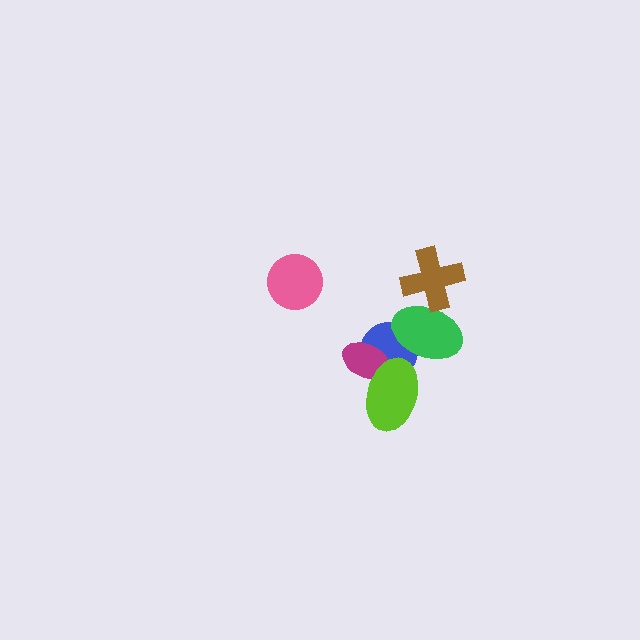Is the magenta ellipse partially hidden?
Yes, it is partially covered by another shape.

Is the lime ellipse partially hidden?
No, no other shape covers it.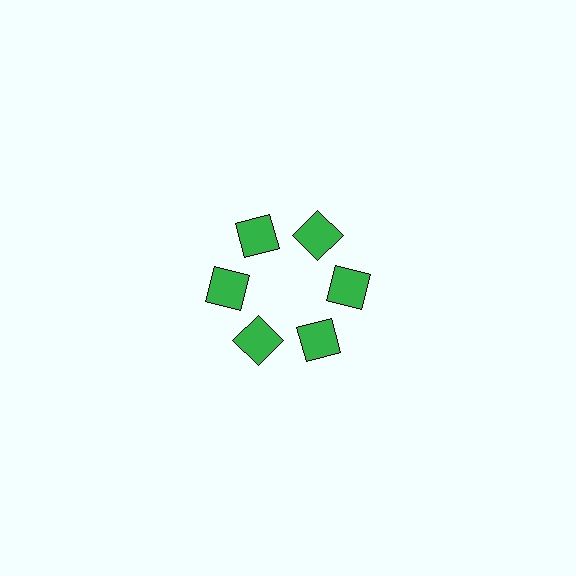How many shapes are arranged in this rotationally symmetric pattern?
There are 6 shapes, arranged in 6 groups of 1.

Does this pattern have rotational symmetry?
Yes, this pattern has 6-fold rotational symmetry. It looks the same after rotating 60 degrees around the center.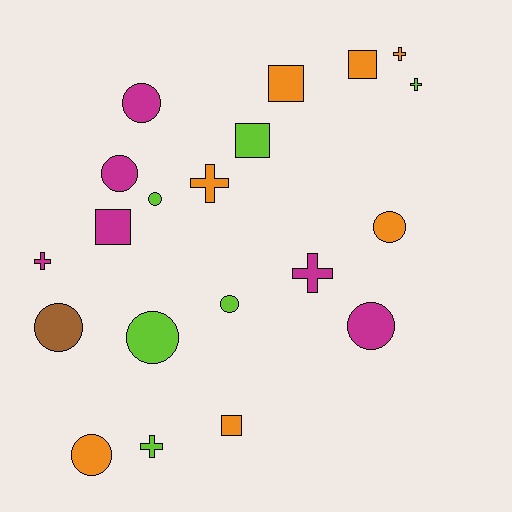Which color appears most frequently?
Orange, with 7 objects.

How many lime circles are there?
There are 3 lime circles.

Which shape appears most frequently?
Circle, with 9 objects.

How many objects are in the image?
There are 20 objects.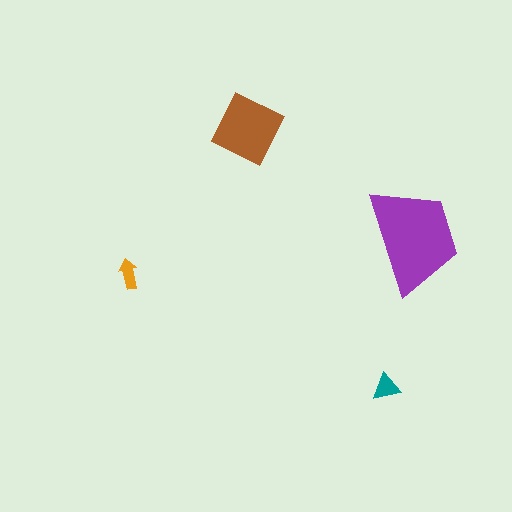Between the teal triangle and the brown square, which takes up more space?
The brown square.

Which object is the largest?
The purple trapezoid.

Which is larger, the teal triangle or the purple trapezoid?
The purple trapezoid.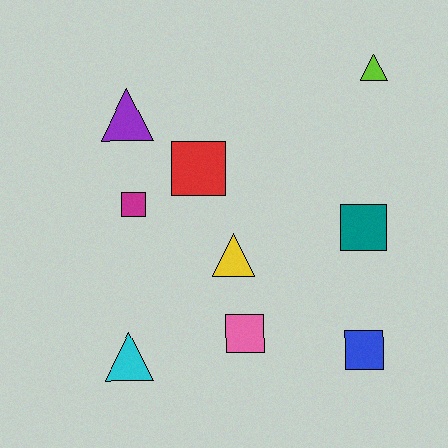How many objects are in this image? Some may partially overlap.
There are 9 objects.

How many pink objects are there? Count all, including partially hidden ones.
There is 1 pink object.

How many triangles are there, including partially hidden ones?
There are 4 triangles.